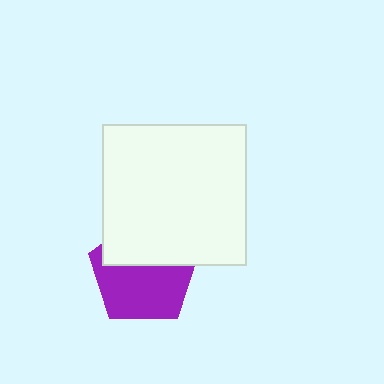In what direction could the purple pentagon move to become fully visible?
The purple pentagon could move down. That would shift it out from behind the white rectangle entirely.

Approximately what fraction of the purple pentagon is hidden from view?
Roughly 41% of the purple pentagon is hidden behind the white rectangle.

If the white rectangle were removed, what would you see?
You would see the complete purple pentagon.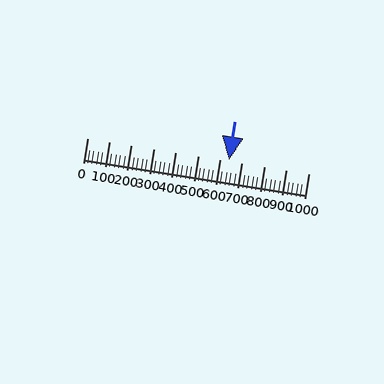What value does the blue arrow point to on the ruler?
The blue arrow points to approximately 640.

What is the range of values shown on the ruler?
The ruler shows values from 0 to 1000.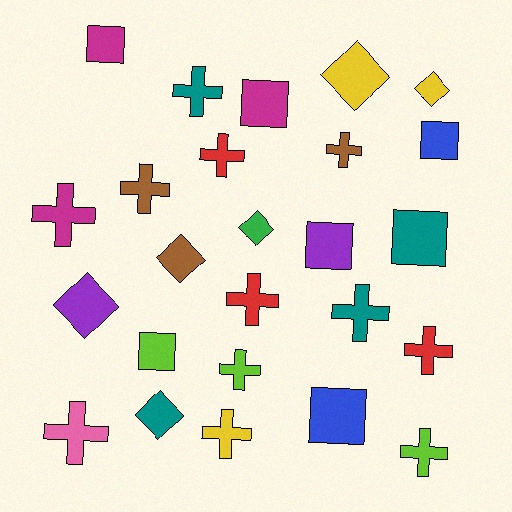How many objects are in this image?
There are 25 objects.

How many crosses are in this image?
There are 12 crosses.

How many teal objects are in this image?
There are 4 teal objects.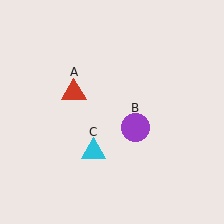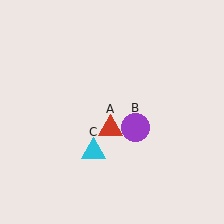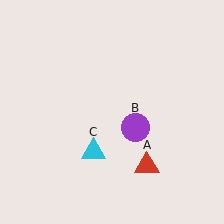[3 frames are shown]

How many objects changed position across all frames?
1 object changed position: red triangle (object A).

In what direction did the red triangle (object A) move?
The red triangle (object A) moved down and to the right.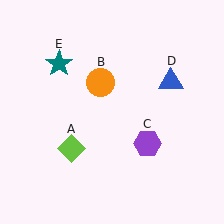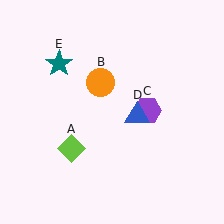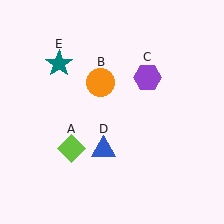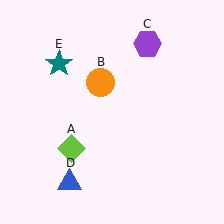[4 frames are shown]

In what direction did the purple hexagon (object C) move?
The purple hexagon (object C) moved up.